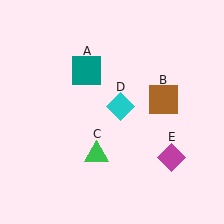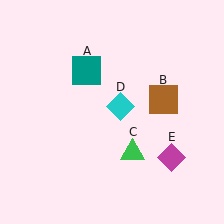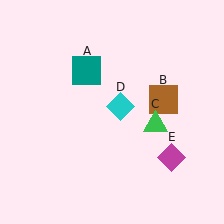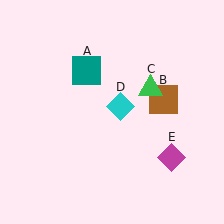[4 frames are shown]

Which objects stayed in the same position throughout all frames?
Teal square (object A) and brown square (object B) and cyan diamond (object D) and magenta diamond (object E) remained stationary.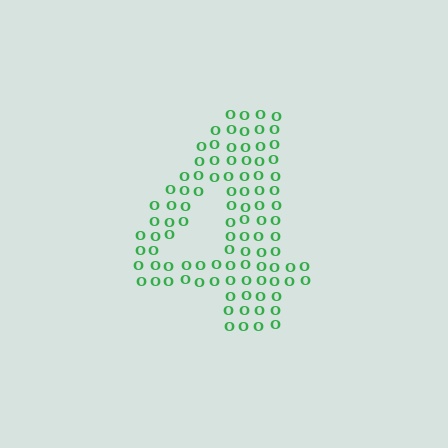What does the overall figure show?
The overall figure shows the digit 4.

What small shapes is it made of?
It is made of small letter O's.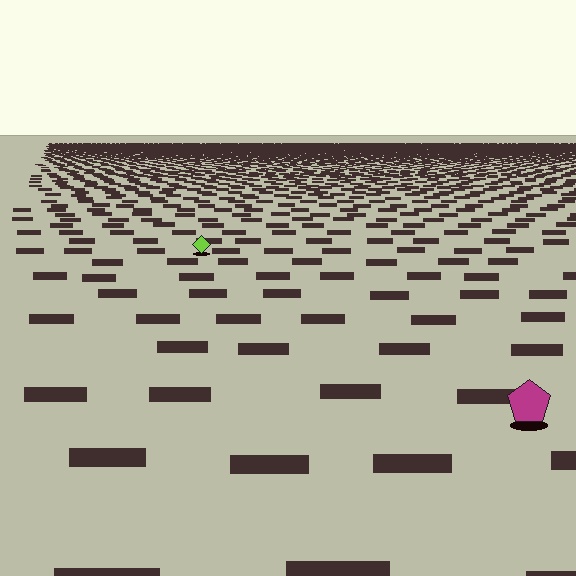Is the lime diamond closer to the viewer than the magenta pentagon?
No. The magenta pentagon is closer — you can tell from the texture gradient: the ground texture is coarser near it.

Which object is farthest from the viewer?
The lime diamond is farthest from the viewer. It appears smaller and the ground texture around it is denser.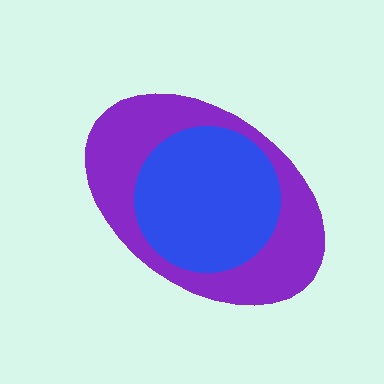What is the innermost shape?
The blue circle.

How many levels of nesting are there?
2.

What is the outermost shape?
The purple ellipse.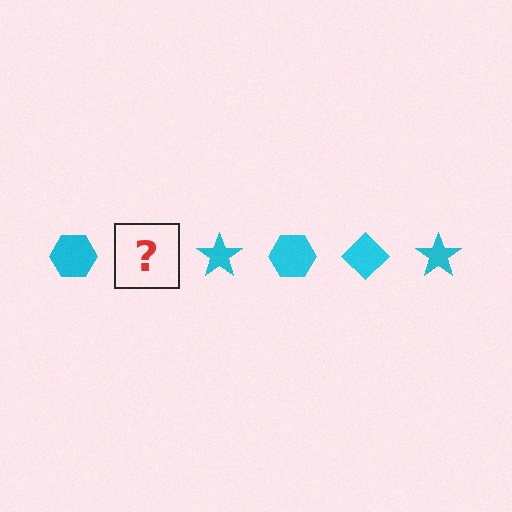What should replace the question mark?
The question mark should be replaced with a cyan diamond.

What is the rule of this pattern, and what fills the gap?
The rule is that the pattern cycles through hexagon, diamond, star shapes in cyan. The gap should be filled with a cyan diamond.